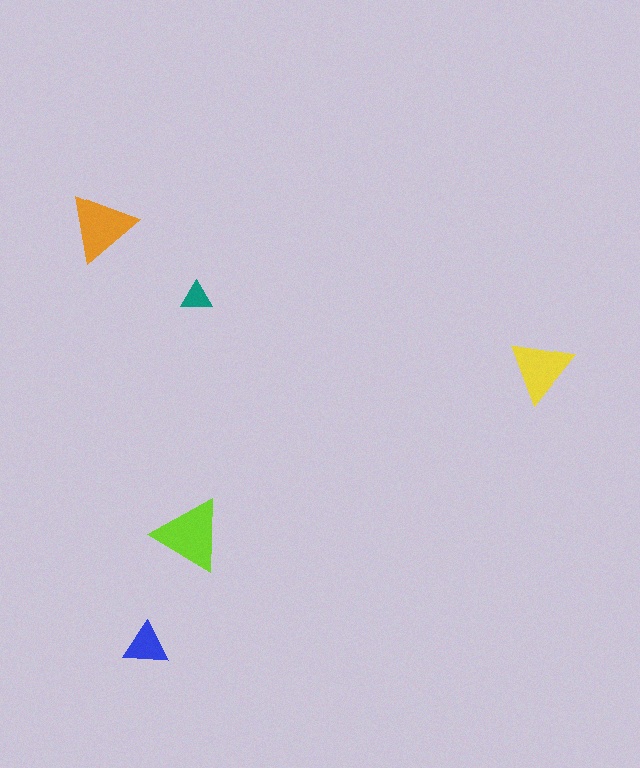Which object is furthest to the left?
The orange triangle is leftmost.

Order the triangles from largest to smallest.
the lime one, the orange one, the yellow one, the blue one, the teal one.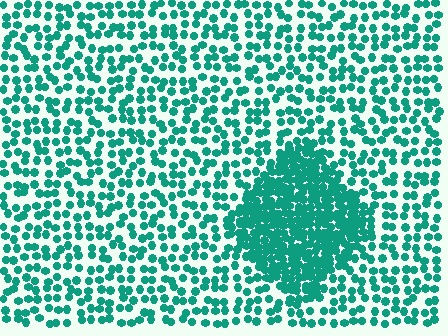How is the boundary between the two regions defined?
The boundary is defined by a change in element density (approximately 2.6x ratio). All elements are the same color, size, and shape.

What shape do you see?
I see a diamond.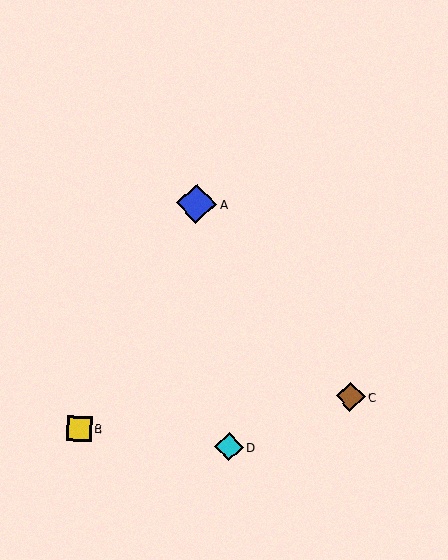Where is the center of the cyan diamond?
The center of the cyan diamond is at (229, 447).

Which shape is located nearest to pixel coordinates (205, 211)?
The blue diamond (labeled A) at (197, 204) is nearest to that location.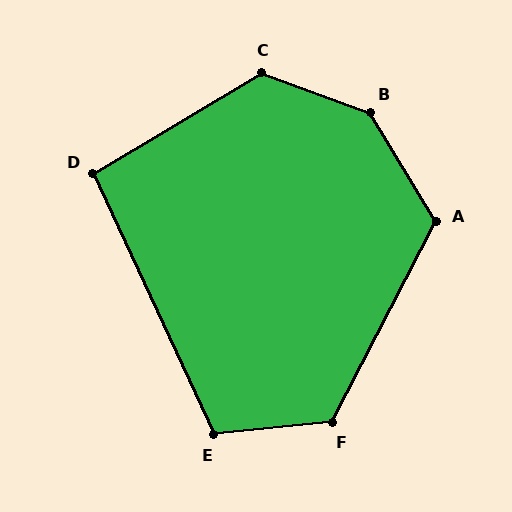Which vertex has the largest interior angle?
B, at approximately 141 degrees.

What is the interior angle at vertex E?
Approximately 109 degrees (obtuse).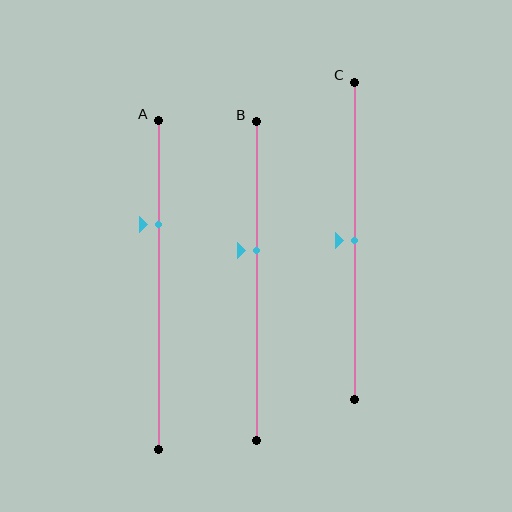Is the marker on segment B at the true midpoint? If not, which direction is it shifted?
No, the marker on segment B is shifted upward by about 9% of the segment length.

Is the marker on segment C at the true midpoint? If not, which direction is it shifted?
Yes, the marker on segment C is at the true midpoint.